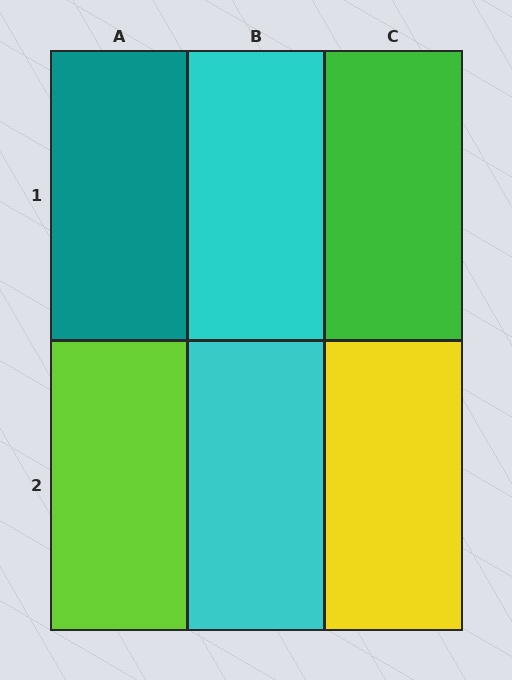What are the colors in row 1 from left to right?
Teal, cyan, green.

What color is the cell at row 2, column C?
Yellow.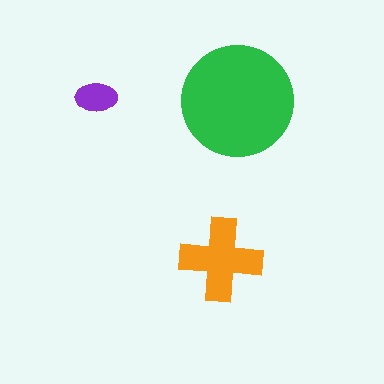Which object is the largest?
The green circle.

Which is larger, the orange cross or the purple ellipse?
The orange cross.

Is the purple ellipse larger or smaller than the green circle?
Smaller.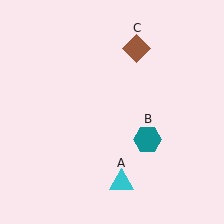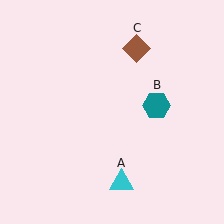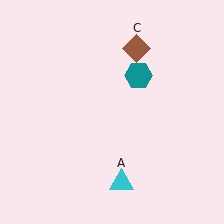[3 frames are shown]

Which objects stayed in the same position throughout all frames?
Cyan triangle (object A) and brown diamond (object C) remained stationary.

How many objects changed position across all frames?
1 object changed position: teal hexagon (object B).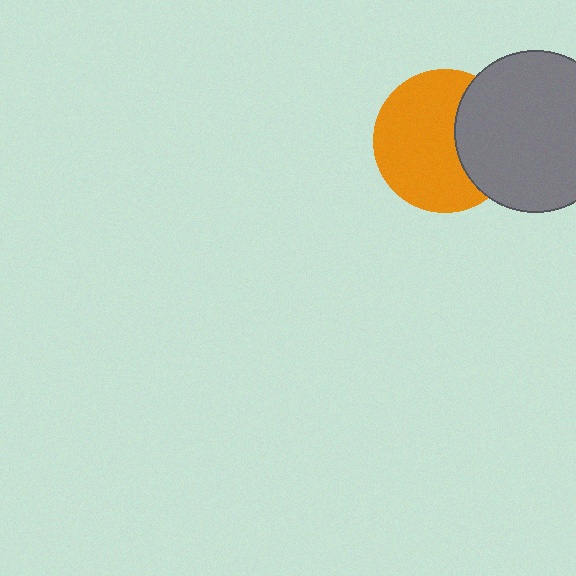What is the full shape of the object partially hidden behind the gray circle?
The partially hidden object is an orange circle.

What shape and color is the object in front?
The object in front is a gray circle.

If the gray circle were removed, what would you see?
You would see the complete orange circle.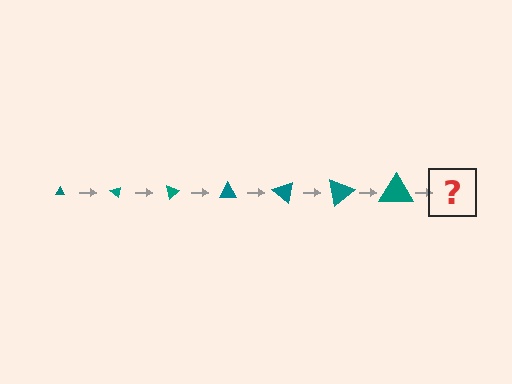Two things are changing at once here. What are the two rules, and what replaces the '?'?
The two rules are that the triangle grows larger each step and it rotates 40 degrees each step. The '?' should be a triangle, larger than the previous one and rotated 280 degrees from the start.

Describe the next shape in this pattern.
It should be a triangle, larger than the previous one and rotated 280 degrees from the start.